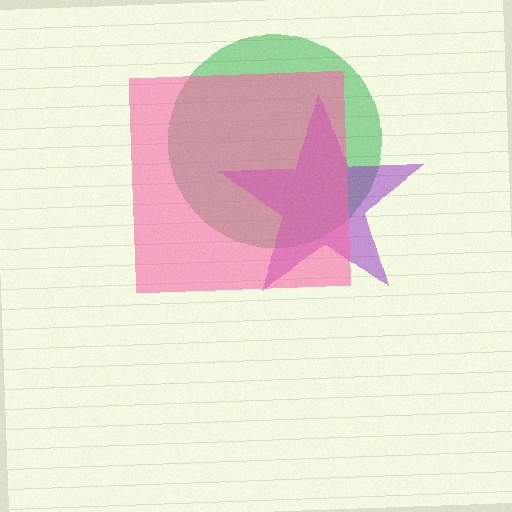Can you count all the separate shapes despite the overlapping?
Yes, there are 3 separate shapes.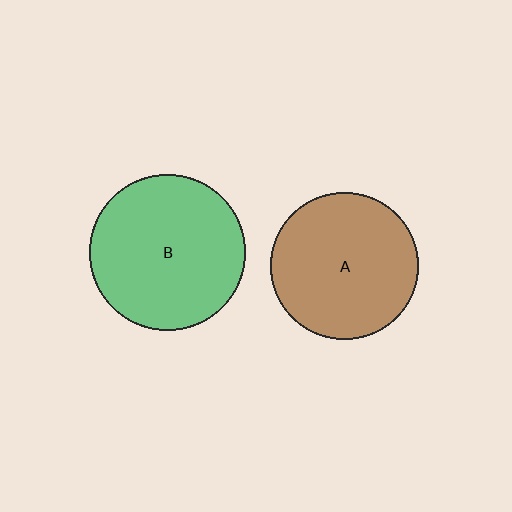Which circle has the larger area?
Circle B (green).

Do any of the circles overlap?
No, none of the circles overlap.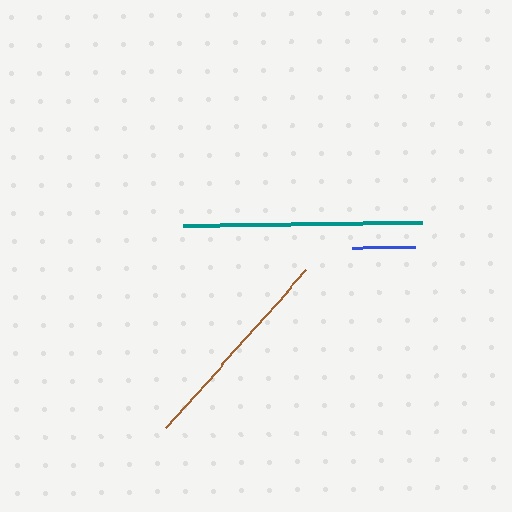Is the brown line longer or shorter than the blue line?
The brown line is longer than the blue line.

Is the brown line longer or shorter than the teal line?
The teal line is longer than the brown line.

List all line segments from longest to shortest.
From longest to shortest: teal, brown, blue.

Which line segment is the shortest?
The blue line is the shortest at approximately 63 pixels.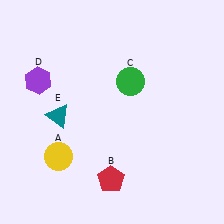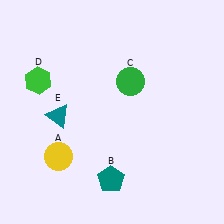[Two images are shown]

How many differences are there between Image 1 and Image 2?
There are 2 differences between the two images.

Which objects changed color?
B changed from red to teal. D changed from purple to green.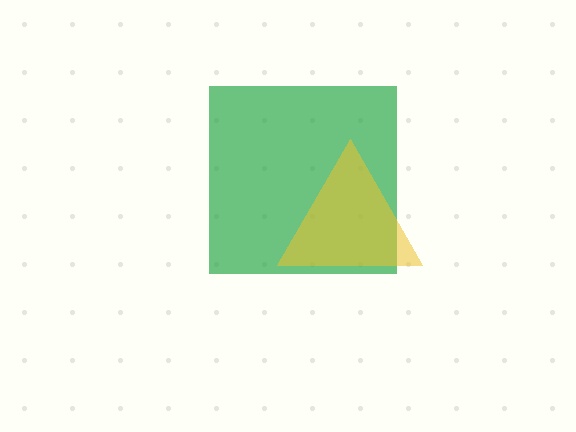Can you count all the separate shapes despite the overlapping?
Yes, there are 2 separate shapes.